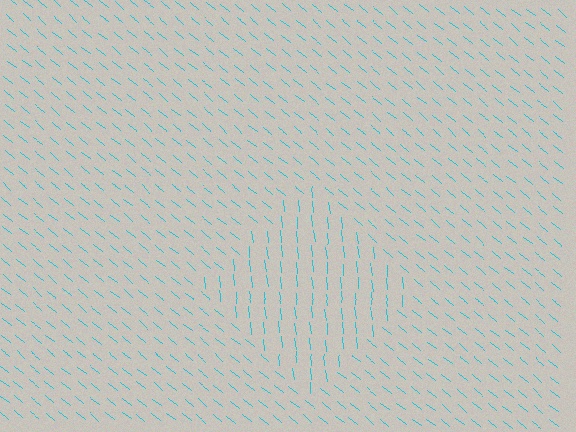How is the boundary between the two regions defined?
The boundary is defined purely by a change in line orientation (approximately 45 degrees difference). All lines are the same color and thickness.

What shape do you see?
I see a diamond.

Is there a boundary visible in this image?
Yes, there is a texture boundary formed by a change in line orientation.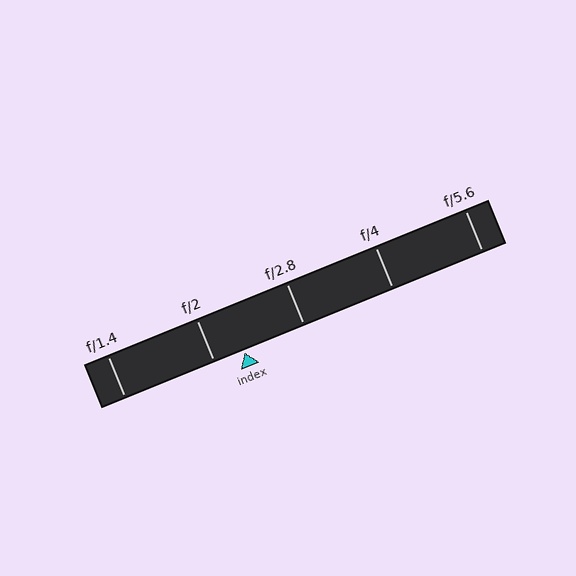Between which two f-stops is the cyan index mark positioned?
The index mark is between f/2 and f/2.8.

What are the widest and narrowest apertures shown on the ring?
The widest aperture shown is f/1.4 and the narrowest is f/5.6.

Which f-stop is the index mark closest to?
The index mark is closest to f/2.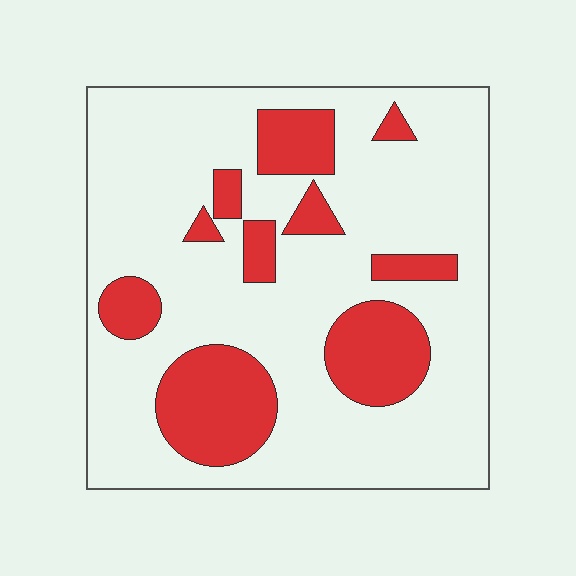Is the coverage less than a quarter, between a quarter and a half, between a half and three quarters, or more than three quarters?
Less than a quarter.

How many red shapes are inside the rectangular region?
10.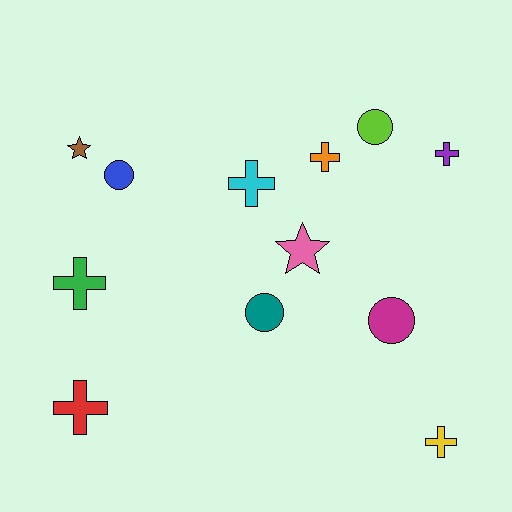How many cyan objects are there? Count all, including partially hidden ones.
There is 1 cyan object.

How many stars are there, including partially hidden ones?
There are 2 stars.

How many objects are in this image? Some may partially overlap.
There are 12 objects.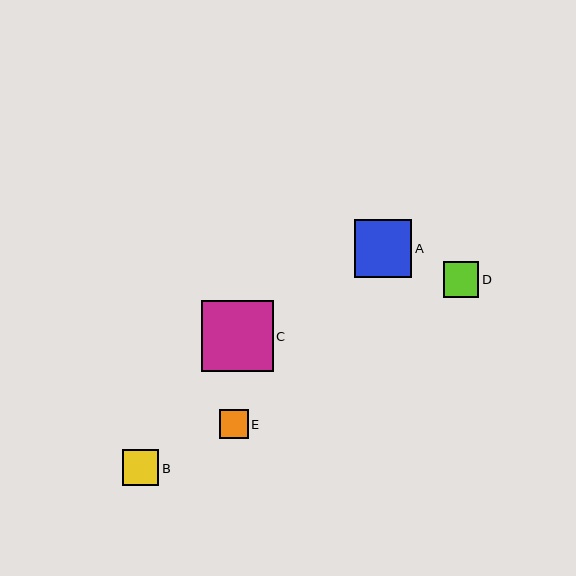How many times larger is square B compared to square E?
Square B is approximately 1.2 times the size of square E.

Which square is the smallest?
Square E is the smallest with a size of approximately 29 pixels.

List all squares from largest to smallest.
From largest to smallest: C, A, B, D, E.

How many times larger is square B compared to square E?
Square B is approximately 1.2 times the size of square E.